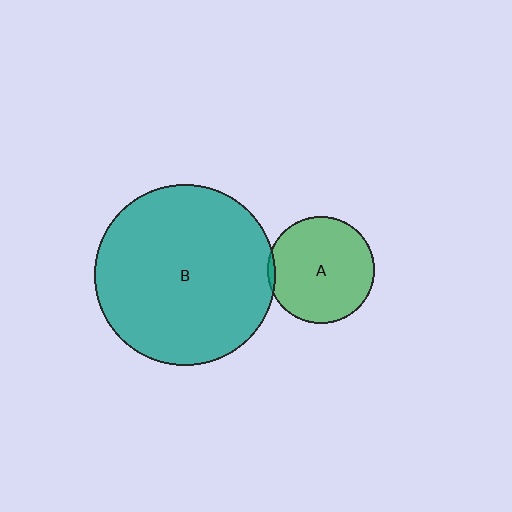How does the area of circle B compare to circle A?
Approximately 2.8 times.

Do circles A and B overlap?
Yes.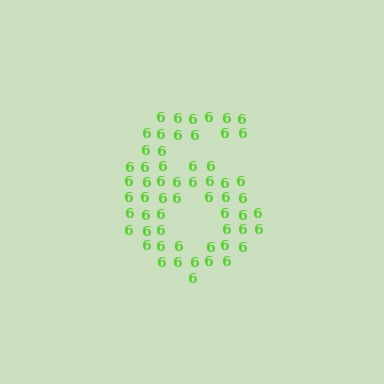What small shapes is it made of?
It is made of small digit 6's.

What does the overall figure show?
The overall figure shows the digit 6.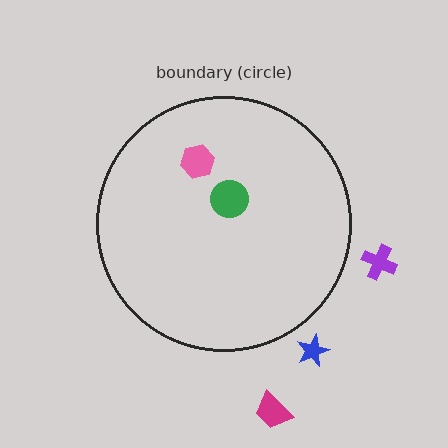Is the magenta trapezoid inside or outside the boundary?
Outside.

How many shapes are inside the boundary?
2 inside, 3 outside.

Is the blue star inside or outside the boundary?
Outside.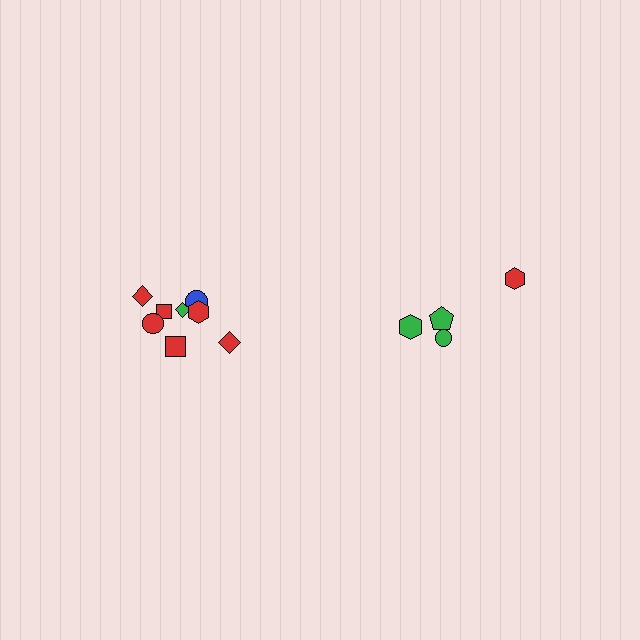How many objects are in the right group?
There are 4 objects.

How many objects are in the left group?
There are 8 objects.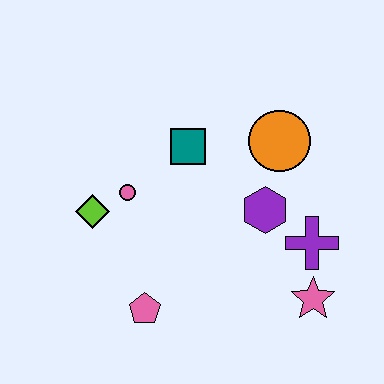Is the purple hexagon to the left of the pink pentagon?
No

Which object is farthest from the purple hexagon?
The lime diamond is farthest from the purple hexagon.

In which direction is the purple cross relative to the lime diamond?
The purple cross is to the right of the lime diamond.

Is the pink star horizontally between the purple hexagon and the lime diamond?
No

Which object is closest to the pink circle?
The lime diamond is closest to the pink circle.